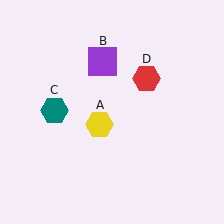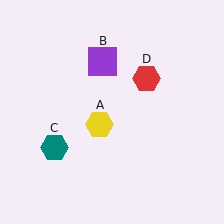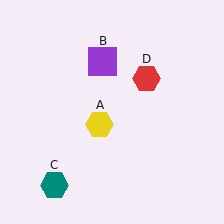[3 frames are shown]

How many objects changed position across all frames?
1 object changed position: teal hexagon (object C).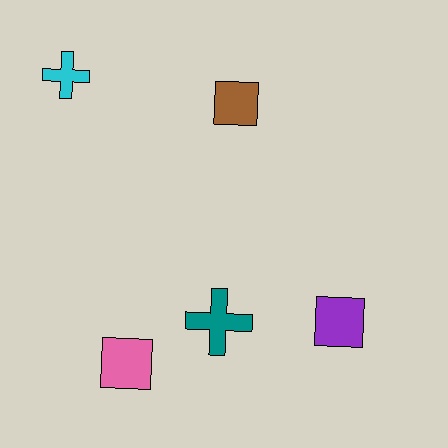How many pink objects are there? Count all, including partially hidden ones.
There is 1 pink object.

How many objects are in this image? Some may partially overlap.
There are 5 objects.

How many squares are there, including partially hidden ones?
There are 3 squares.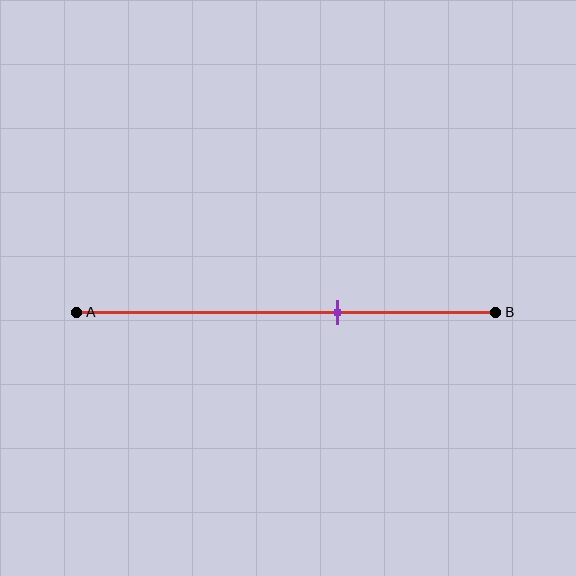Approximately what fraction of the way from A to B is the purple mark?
The purple mark is approximately 60% of the way from A to B.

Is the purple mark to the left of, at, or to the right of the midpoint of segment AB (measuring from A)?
The purple mark is to the right of the midpoint of segment AB.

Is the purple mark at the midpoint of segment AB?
No, the mark is at about 60% from A, not at the 50% midpoint.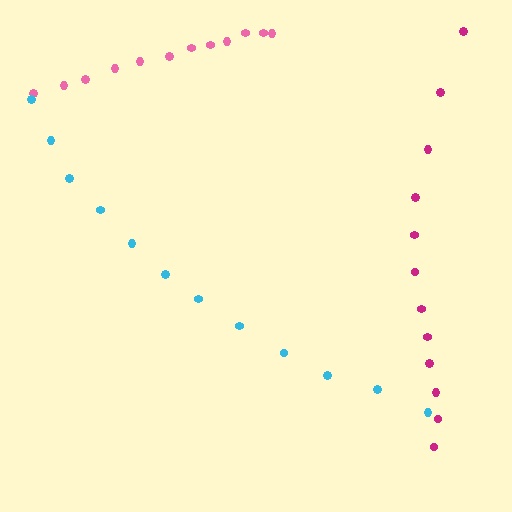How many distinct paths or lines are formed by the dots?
There are 3 distinct paths.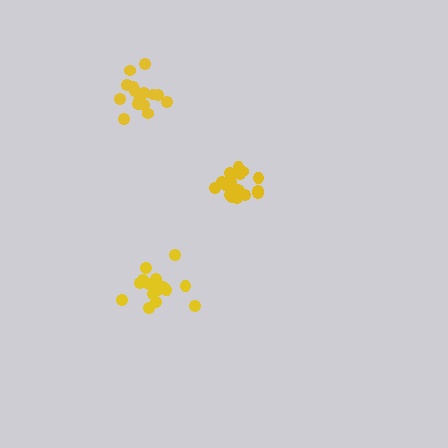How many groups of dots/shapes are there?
There are 3 groups.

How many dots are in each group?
Group 1: 17 dots, Group 2: 15 dots, Group 3: 19 dots (51 total).